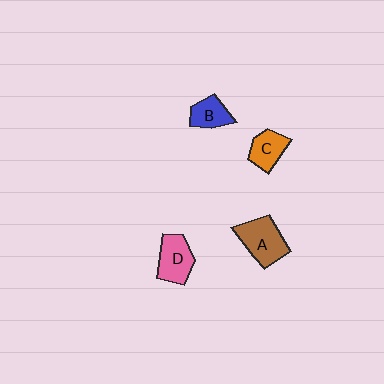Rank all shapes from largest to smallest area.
From largest to smallest: A (brown), D (pink), C (orange), B (blue).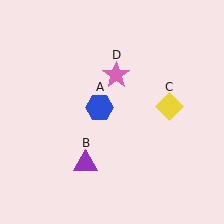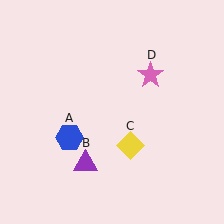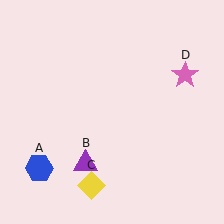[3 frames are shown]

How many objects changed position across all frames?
3 objects changed position: blue hexagon (object A), yellow diamond (object C), pink star (object D).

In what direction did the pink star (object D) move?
The pink star (object D) moved right.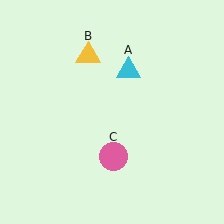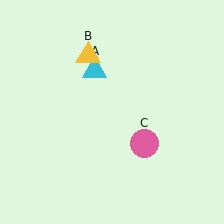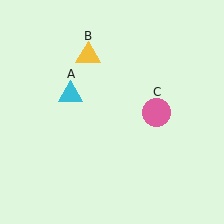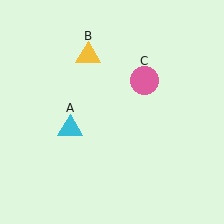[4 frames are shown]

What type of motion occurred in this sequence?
The cyan triangle (object A), pink circle (object C) rotated counterclockwise around the center of the scene.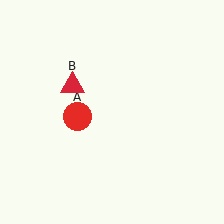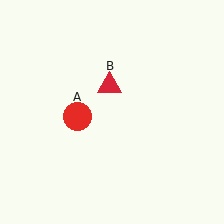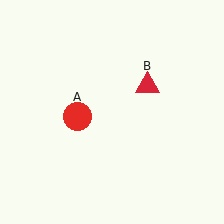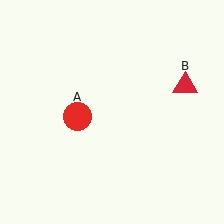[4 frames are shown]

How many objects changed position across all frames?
1 object changed position: red triangle (object B).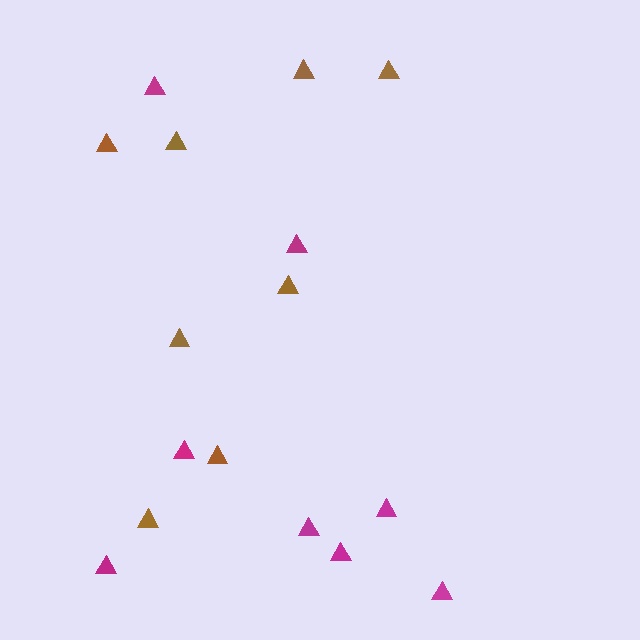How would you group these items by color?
There are 2 groups: one group of brown triangles (8) and one group of magenta triangles (8).